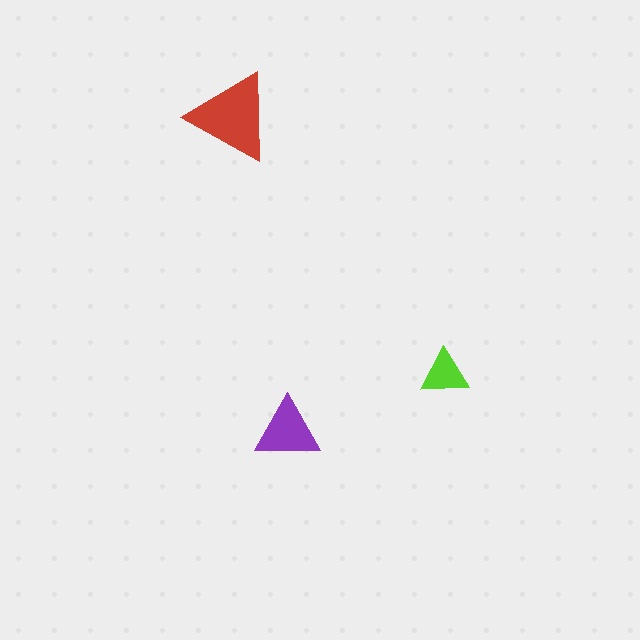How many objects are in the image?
There are 3 objects in the image.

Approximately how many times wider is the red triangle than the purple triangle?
About 1.5 times wider.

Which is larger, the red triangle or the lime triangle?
The red one.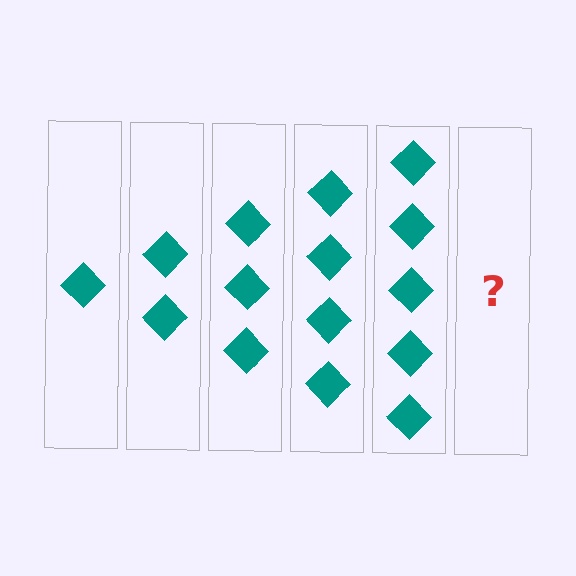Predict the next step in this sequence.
The next step is 6 diamonds.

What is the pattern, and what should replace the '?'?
The pattern is that each step adds one more diamond. The '?' should be 6 diamonds.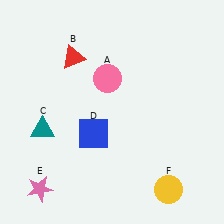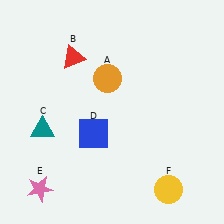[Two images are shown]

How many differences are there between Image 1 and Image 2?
There is 1 difference between the two images.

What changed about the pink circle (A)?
In Image 1, A is pink. In Image 2, it changed to orange.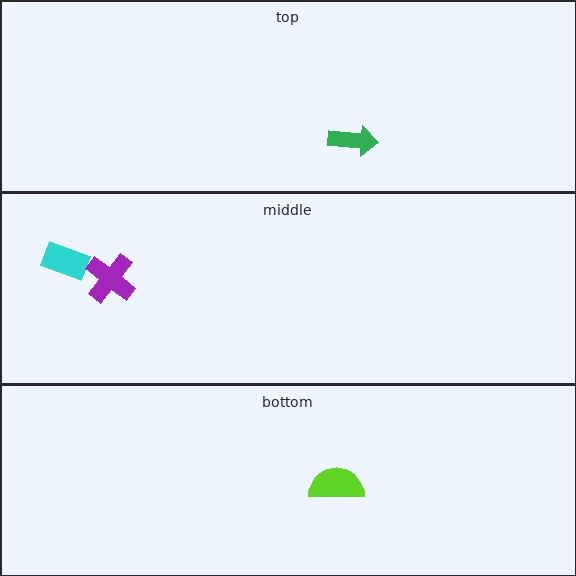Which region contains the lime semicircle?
The bottom region.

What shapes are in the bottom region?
The lime semicircle.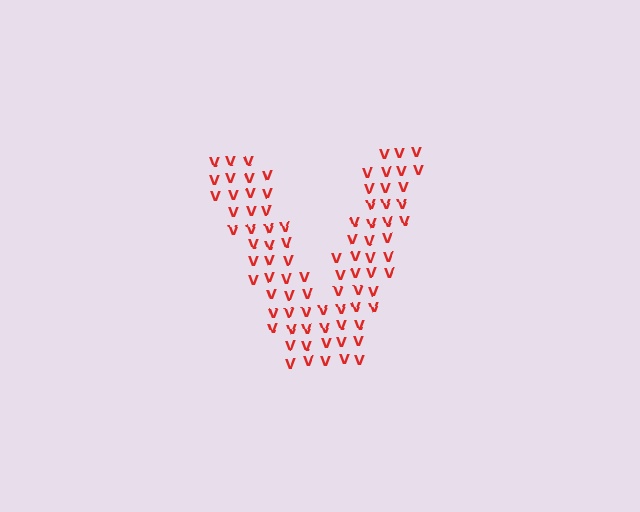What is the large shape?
The large shape is the letter V.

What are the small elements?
The small elements are letter V's.